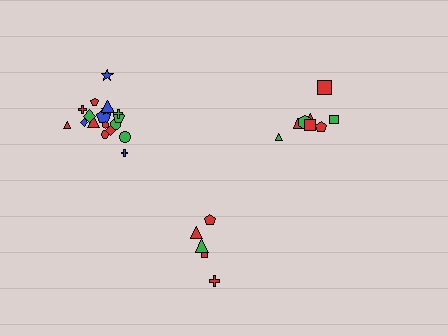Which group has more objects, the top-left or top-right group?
The top-left group.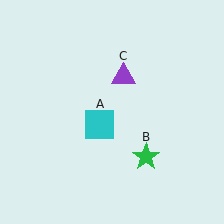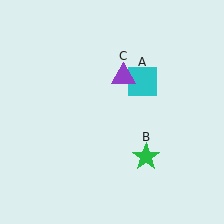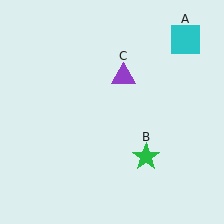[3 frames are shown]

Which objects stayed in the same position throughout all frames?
Green star (object B) and purple triangle (object C) remained stationary.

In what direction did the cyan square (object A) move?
The cyan square (object A) moved up and to the right.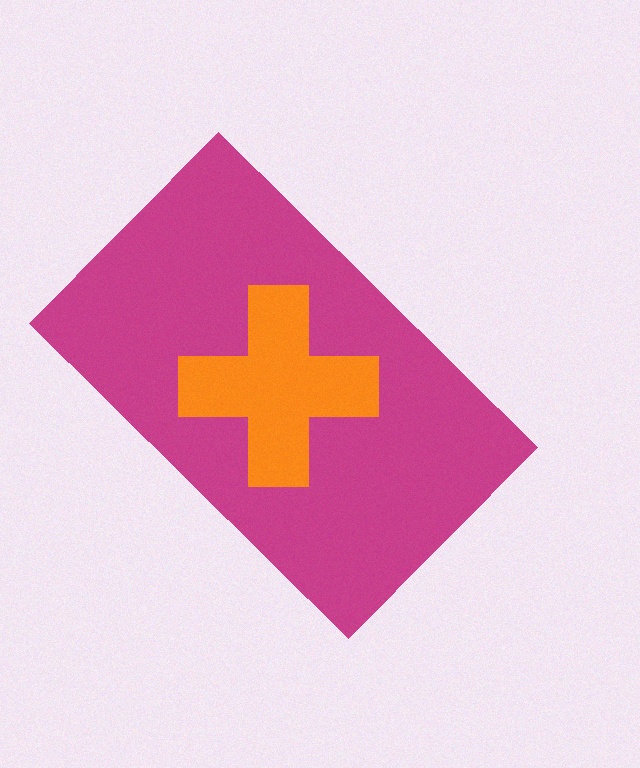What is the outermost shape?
The magenta rectangle.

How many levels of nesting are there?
2.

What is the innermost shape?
The orange cross.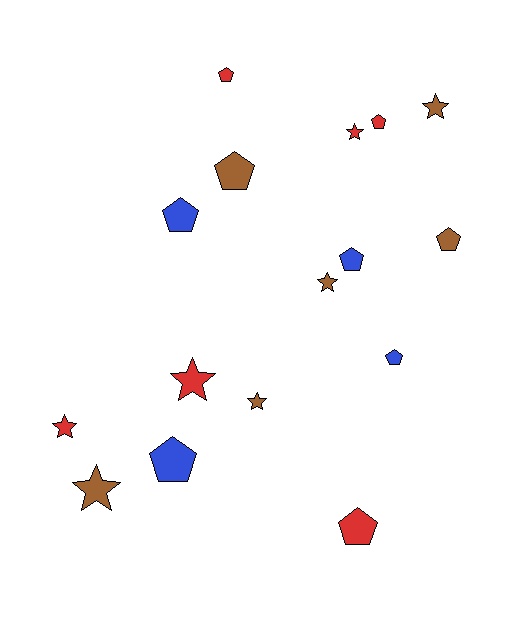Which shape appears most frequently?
Pentagon, with 9 objects.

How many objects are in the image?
There are 16 objects.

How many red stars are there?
There are 3 red stars.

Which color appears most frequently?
Red, with 6 objects.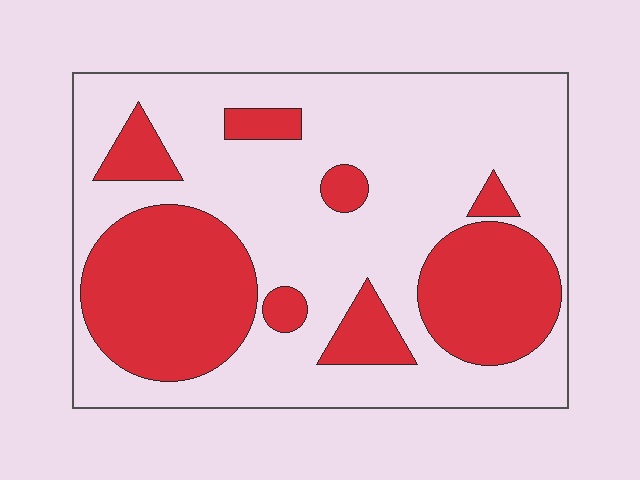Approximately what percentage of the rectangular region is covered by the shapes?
Approximately 35%.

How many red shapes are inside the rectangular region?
8.